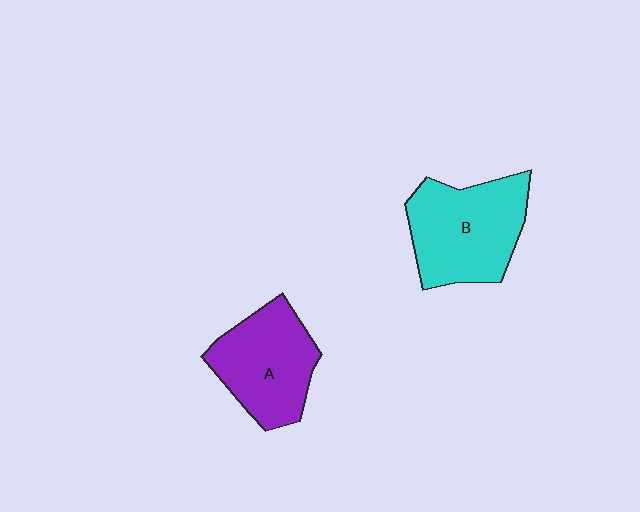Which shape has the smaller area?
Shape A (purple).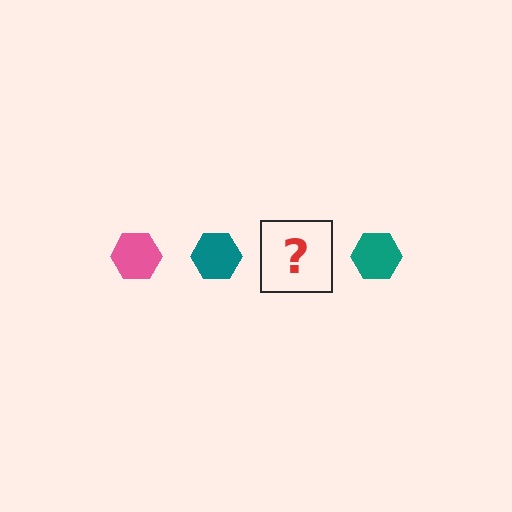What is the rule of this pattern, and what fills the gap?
The rule is that the pattern cycles through pink, teal hexagons. The gap should be filled with a pink hexagon.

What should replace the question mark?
The question mark should be replaced with a pink hexagon.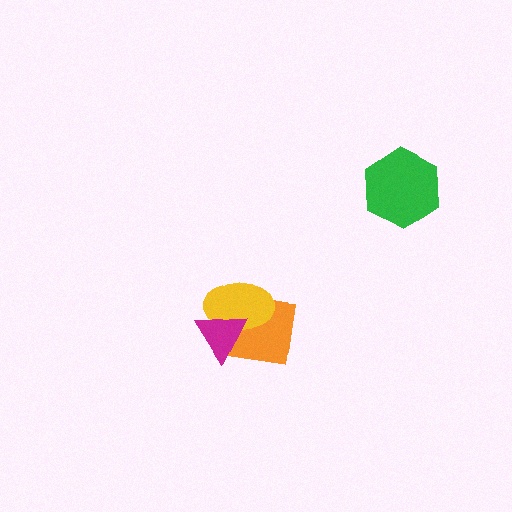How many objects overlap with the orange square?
2 objects overlap with the orange square.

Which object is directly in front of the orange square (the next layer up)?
The yellow ellipse is directly in front of the orange square.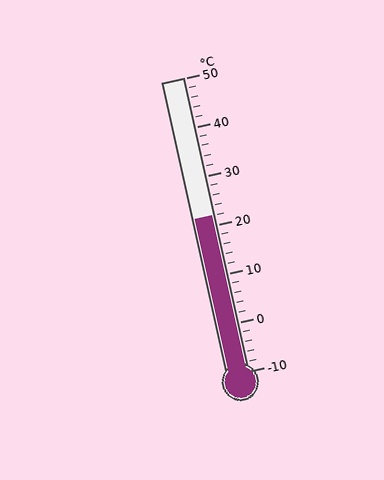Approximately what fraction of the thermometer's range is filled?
The thermometer is filled to approximately 55% of its range.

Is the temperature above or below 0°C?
The temperature is above 0°C.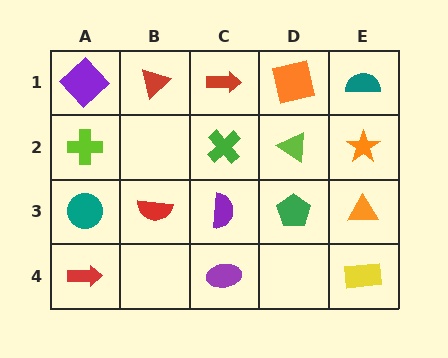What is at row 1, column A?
A purple diamond.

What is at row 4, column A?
A red arrow.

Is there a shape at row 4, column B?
No, that cell is empty.